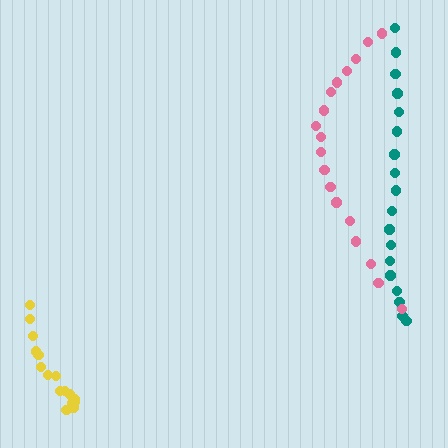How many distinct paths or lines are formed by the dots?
There are 3 distinct paths.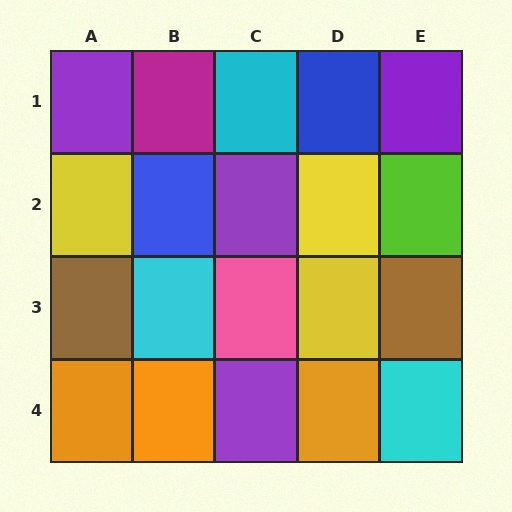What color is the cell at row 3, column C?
Pink.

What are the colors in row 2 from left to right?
Yellow, blue, purple, yellow, lime.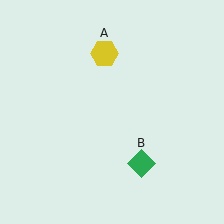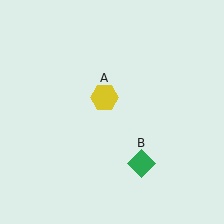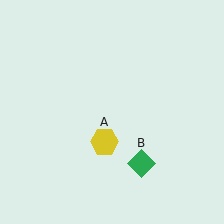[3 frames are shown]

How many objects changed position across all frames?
1 object changed position: yellow hexagon (object A).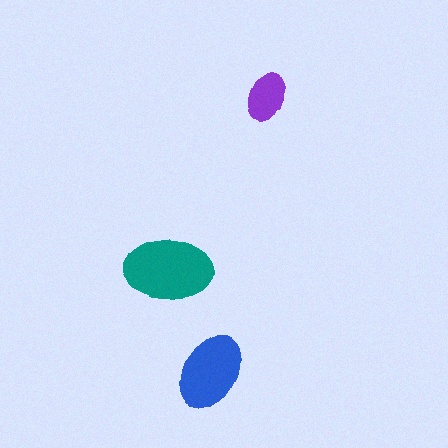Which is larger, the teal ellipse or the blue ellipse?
The teal one.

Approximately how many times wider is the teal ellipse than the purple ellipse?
About 2 times wider.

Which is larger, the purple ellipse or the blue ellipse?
The blue one.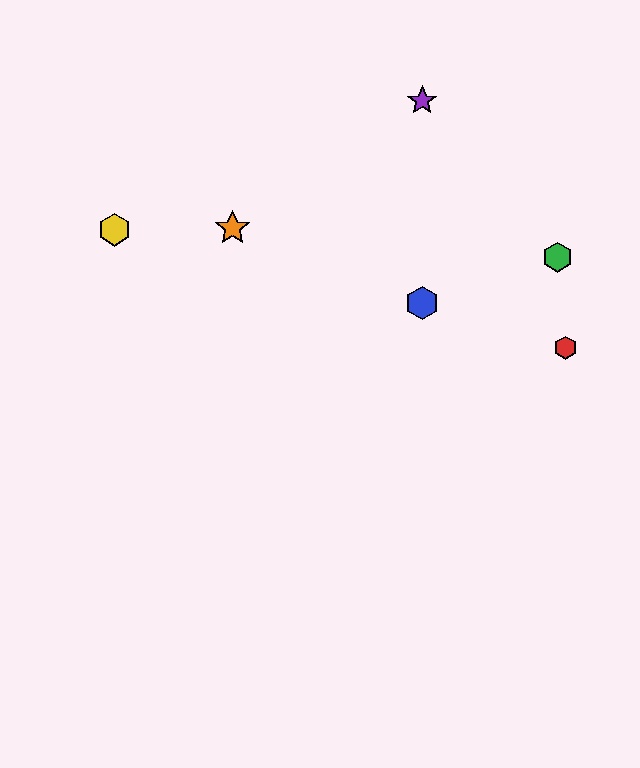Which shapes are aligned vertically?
The blue hexagon, the purple star are aligned vertically.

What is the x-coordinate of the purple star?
The purple star is at x≈422.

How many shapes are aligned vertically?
2 shapes (the blue hexagon, the purple star) are aligned vertically.